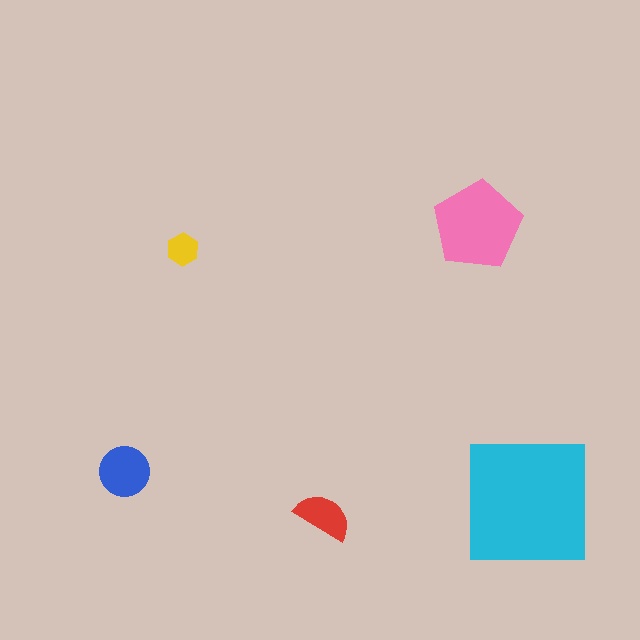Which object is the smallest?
The yellow hexagon.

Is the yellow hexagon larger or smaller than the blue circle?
Smaller.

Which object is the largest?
The cyan square.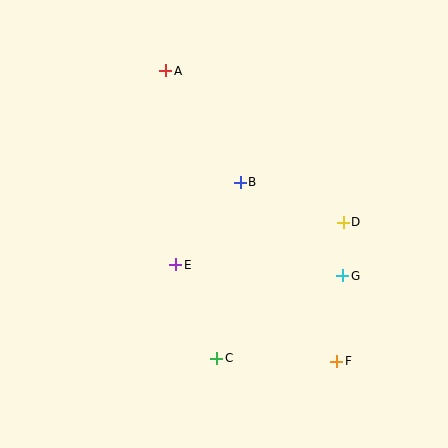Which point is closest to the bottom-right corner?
Point F is closest to the bottom-right corner.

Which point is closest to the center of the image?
Point B at (240, 182) is closest to the center.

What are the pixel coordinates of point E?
Point E is at (176, 265).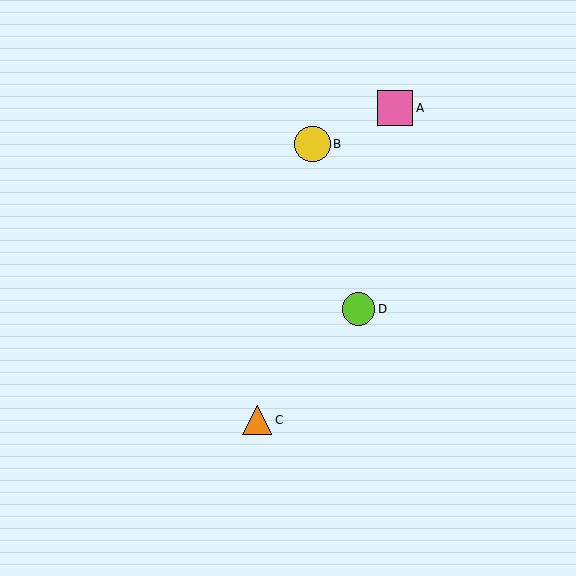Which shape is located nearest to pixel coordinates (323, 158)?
The yellow circle (labeled B) at (313, 144) is nearest to that location.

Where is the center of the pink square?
The center of the pink square is at (395, 108).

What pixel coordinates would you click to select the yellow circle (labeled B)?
Click at (313, 144) to select the yellow circle B.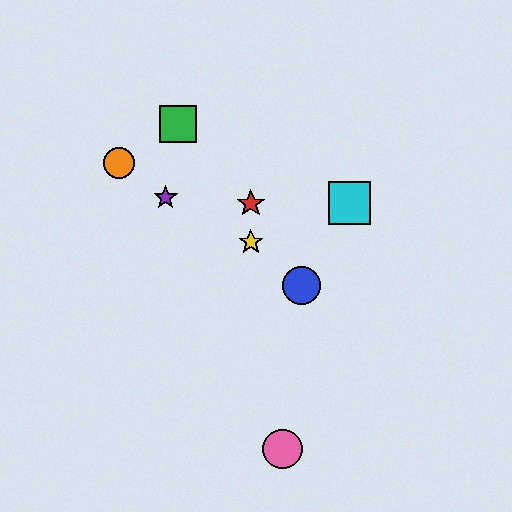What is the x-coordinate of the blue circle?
The blue circle is at x≈302.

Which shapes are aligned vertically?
The red star, the yellow star are aligned vertically.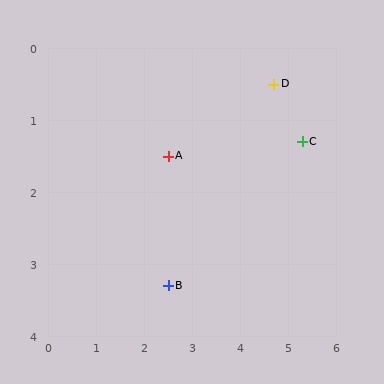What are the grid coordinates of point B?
Point B is at approximately (2.5, 3.3).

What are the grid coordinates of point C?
Point C is at approximately (5.3, 1.3).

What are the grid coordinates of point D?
Point D is at approximately (4.7, 0.5).